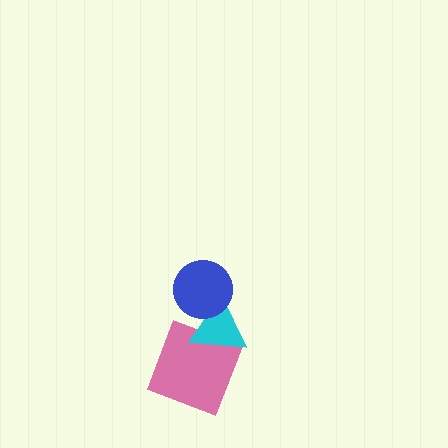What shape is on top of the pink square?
The cyan triangle is on top of the pink square.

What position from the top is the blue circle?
The blue circle is 1st from the top.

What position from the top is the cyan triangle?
The cyan triangle is 2nd from the top.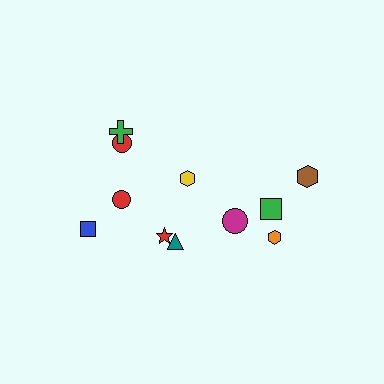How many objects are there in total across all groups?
There are 11 objects.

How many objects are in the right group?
There are 4 objects.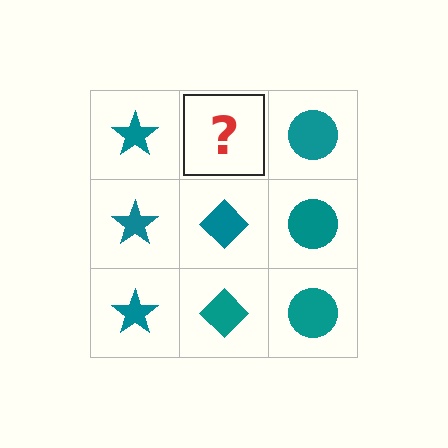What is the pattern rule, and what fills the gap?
The rule is that each column has a consistent shape. The gap should be filled with a teal diamond.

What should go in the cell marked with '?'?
The missing cell should contain a teal diamond.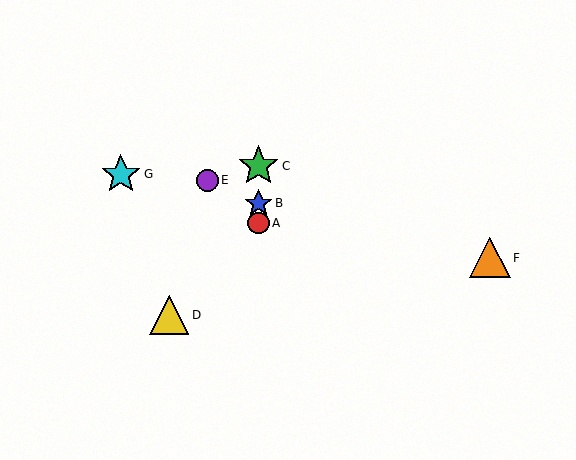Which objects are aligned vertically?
Objects A, B, C are aligned vertically.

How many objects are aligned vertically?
3 objects (A, B, C) are aligned vertically.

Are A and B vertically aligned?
Yes, both are at x≈259.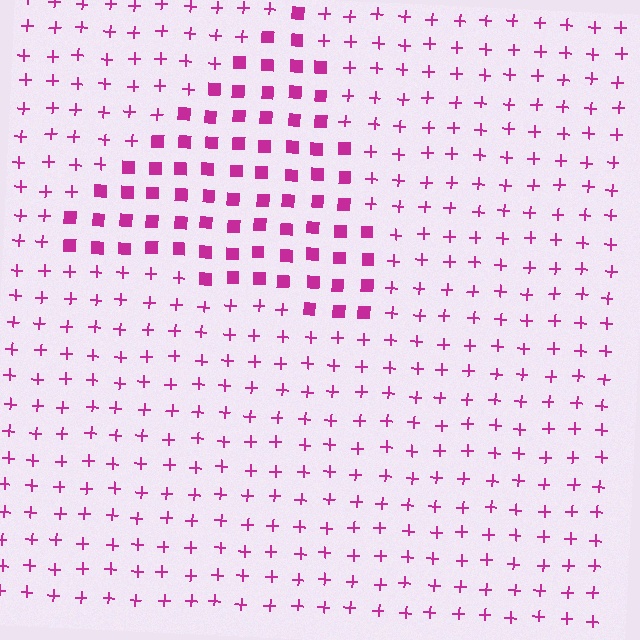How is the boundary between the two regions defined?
The boundary is defined by a change in element shape: squares inside vs. plus signs outside. All elements share the same color and spacing.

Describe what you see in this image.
The image is filled with small magenta elements arranged in a uniform grid. A triangle-shaped region contains squares, while the surrounding area contains plus signs. The boundary is defined purely by the change in element shape.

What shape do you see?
I see a triangle.